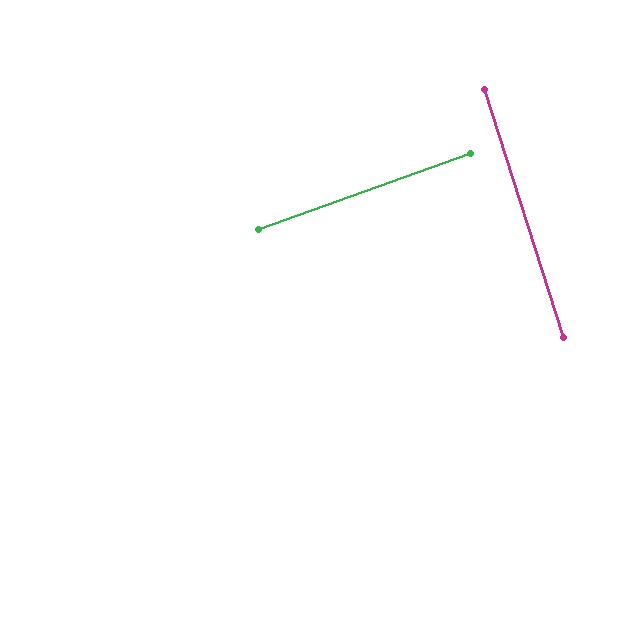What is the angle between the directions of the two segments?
Approximately 88 degrees.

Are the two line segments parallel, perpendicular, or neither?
Perpendicular — they meet at approximately 88°.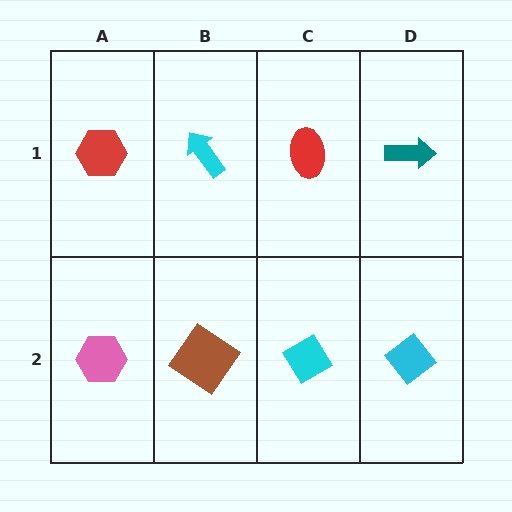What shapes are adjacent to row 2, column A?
A red hexagon (row 1, column A), a brown diamond (row 2, column B).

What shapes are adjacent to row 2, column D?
A teal arrow (row 1, column D), a cyan diamond (row 2, column C).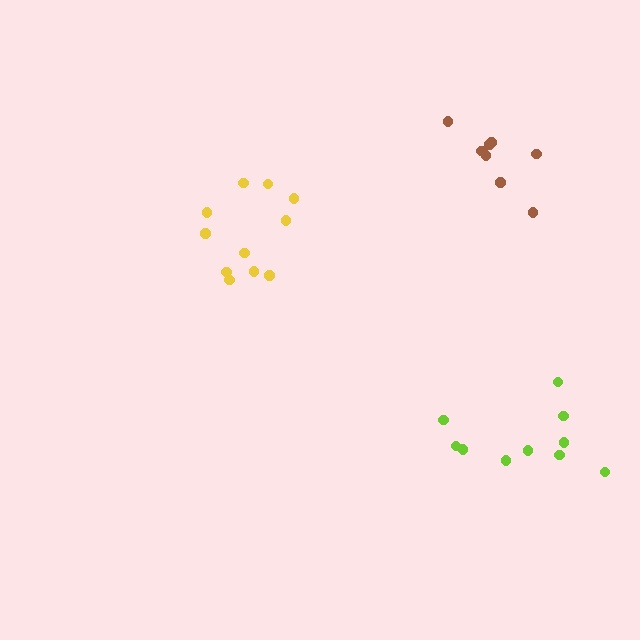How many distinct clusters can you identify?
There are 3 distinct clusters.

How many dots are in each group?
Group 1: 11 dots, Group 2: 10 dots, Group 3: 8 dots (29 total).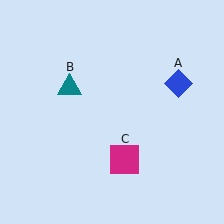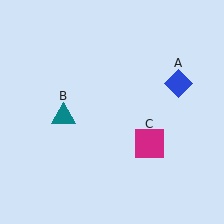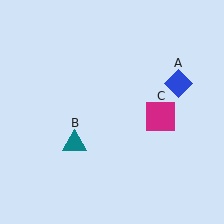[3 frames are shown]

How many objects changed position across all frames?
2 objects changed position: teal triangle (object B), magenta square (object C).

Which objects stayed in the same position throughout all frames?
Blue diamond (object A) remained stationary.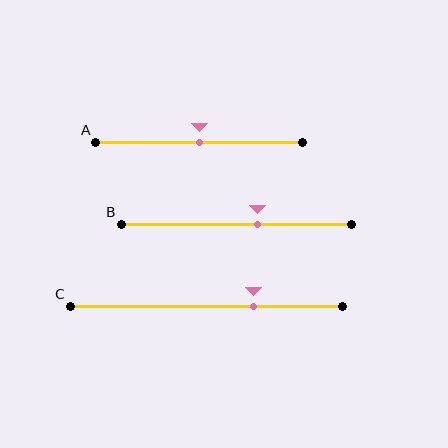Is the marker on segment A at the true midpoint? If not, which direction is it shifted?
Yes, the marker on segment A is at the true midpoint.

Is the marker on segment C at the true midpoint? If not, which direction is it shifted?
No, the marker on segment C is shifted to the right by about 17% of the segment length.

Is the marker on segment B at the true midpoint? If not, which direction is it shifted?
No, the marker on segment B is shifted to the right by about 10% of the segment length.